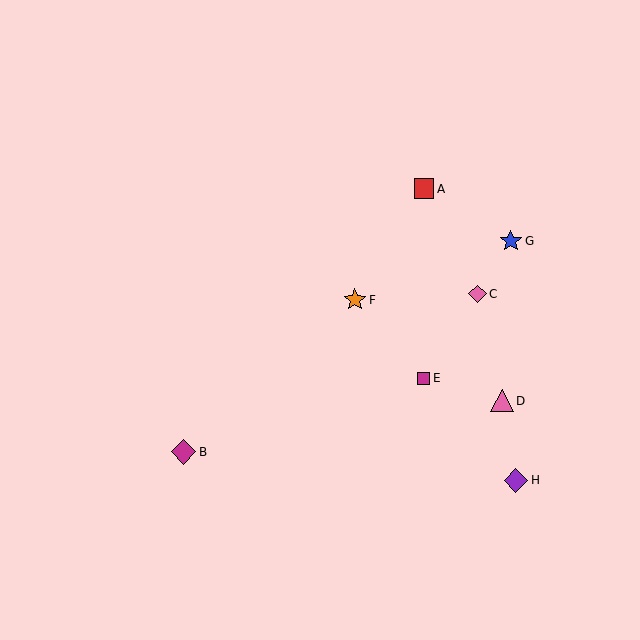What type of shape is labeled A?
Shape A is a red square.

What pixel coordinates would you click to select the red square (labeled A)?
Click at (424, 189) to select the red square A.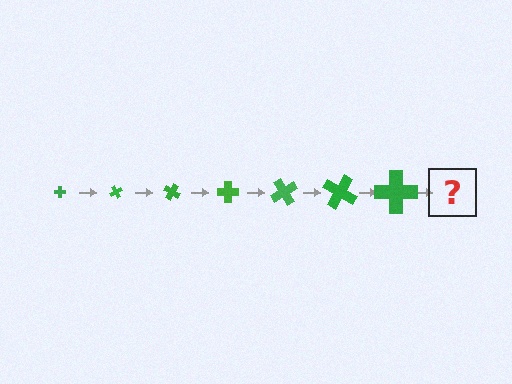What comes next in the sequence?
The next element should be a cross, larger than the previous one and rotated 420 degrees from the start.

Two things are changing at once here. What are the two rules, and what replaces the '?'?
The two rules are that the cross grows larger each step and it rotates 60 degrees each step. The '?' should be a cross, larger than the previous one and rotated 420 degrees from the start.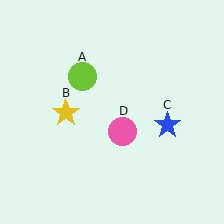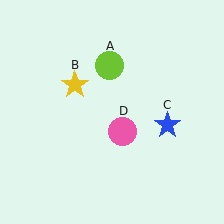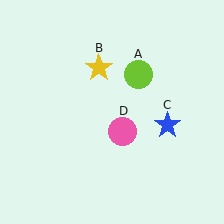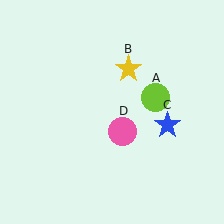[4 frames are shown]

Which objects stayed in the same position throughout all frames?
Blue star (object C) and pink circle (object D) remained stationary.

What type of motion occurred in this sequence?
The lime circle (object A), yellow star (object B) rotated clockwise around the center of the scene.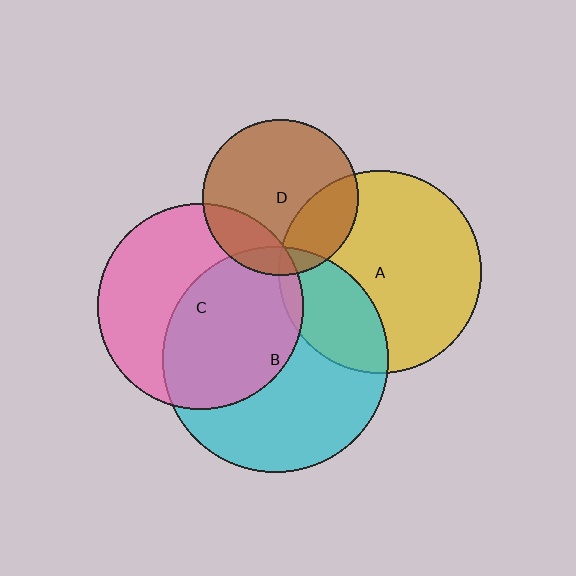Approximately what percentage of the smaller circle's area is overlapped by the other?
Approximately 25%.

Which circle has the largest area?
Circle B (cyan).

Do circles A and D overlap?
Yes.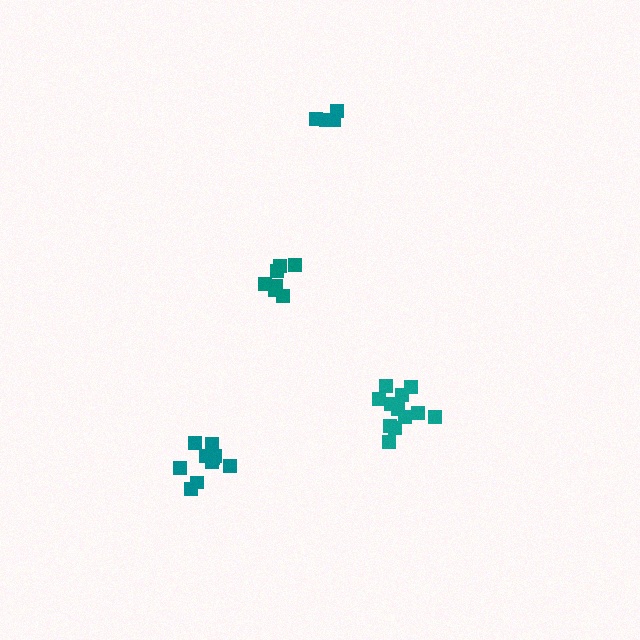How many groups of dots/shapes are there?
There are 4 groups.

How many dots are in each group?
Group 1: 7 dots, Group 2: 6 dots, Group 3: 10 dots, Group 4: 12 dots (35 total).